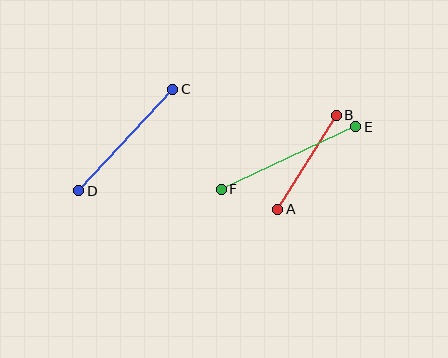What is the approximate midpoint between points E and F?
The midpoint is at approximately (288, 158) pixels.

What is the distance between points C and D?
The distance is approximately 138 pixels.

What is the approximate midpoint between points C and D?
The midpoint is at approximately (126, 140) pixels.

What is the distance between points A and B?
The distance is approximately 110 pixels.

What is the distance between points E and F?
The distance is approximately 148 pixels.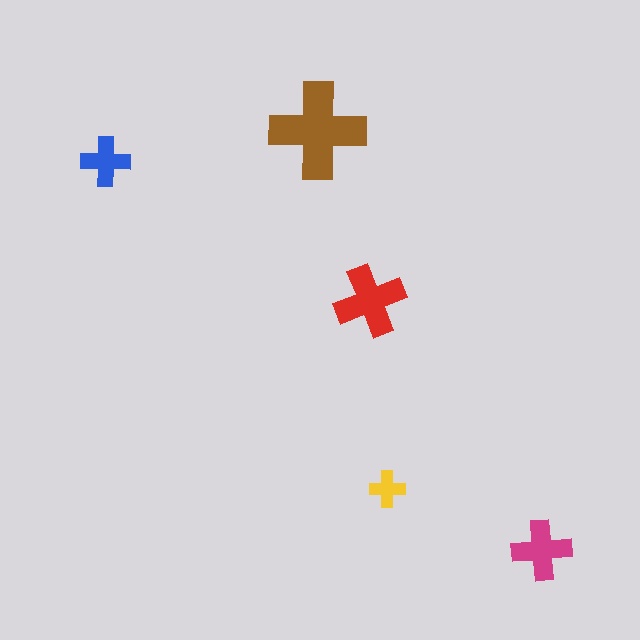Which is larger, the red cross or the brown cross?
The brown one.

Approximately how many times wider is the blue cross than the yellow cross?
About 1.5 times wider.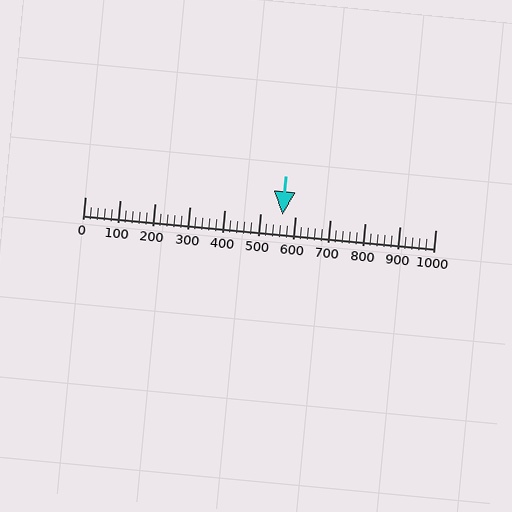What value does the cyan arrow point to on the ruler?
The cyan arrow points to approximately 563.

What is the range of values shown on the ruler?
The ruler shows values from 0 to 1000.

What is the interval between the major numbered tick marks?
The major tick marks are spaced 100 units apart.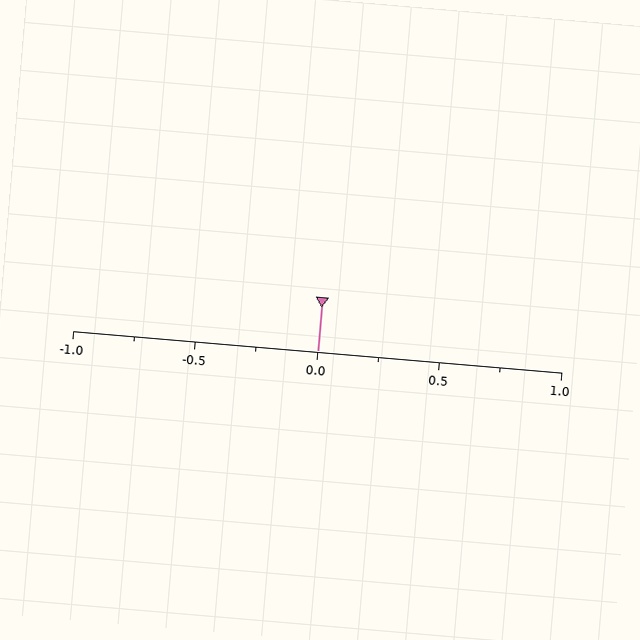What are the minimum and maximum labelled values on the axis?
The axis runs from -1.0 to 1.0.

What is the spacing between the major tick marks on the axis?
The major ticks are spaced 0.5 apart.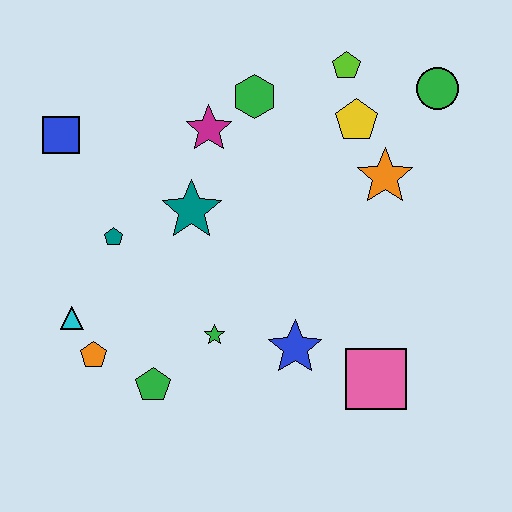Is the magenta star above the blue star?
Yes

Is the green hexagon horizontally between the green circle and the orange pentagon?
Yes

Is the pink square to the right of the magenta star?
Yes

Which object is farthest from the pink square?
The blue square is farthest from the pink square.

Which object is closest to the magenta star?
The green hexagon is closest to the magenta star.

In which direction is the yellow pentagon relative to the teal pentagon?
The yellow pentagon is to the right of the teal pentagon.